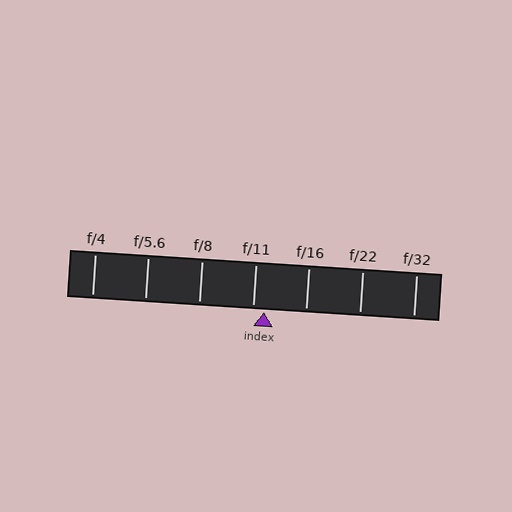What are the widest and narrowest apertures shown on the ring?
The widest aperture shown is f/4 and the narrowest is f/32.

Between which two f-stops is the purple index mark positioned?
The index mark is between f/11 and f/16.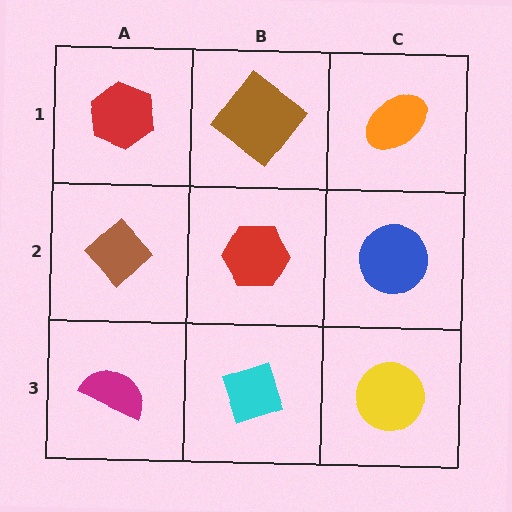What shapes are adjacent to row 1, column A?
A brown diamond (row 2, column A), a brown diamond (row 1, column B).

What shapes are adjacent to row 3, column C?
A blue circle (row 2, column C), a cyan diamond (row 3, column B).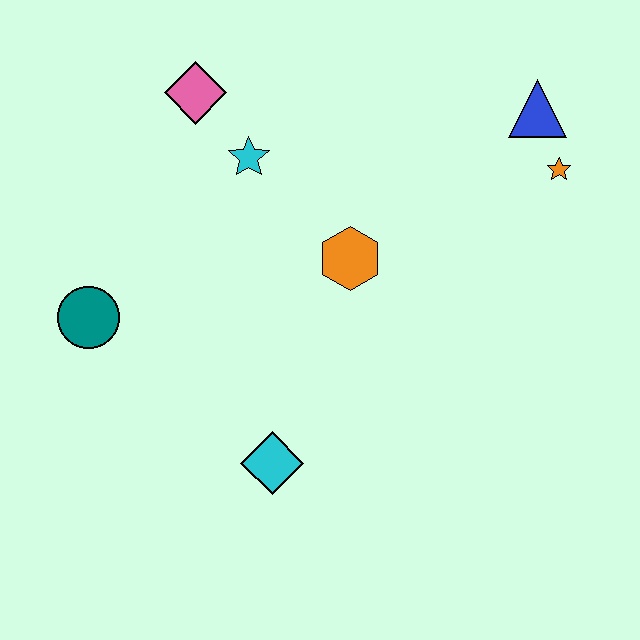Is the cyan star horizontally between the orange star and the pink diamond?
Yes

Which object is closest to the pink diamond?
The cyan star is closest to the pink diamond.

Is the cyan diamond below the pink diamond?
Yes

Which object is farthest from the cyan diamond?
The blue triangle is farthest from the cyan diamond.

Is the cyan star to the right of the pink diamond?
Yes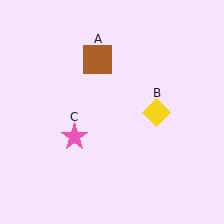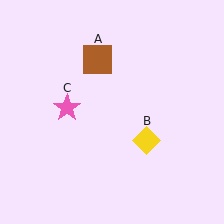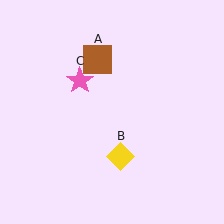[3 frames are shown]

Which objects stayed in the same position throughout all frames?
Brown square (object A) remained stationary.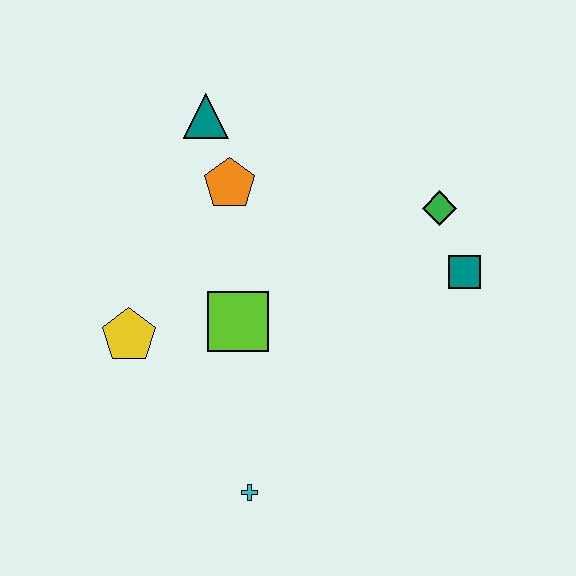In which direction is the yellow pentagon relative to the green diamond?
The yellow pentagon is to the left of the green diamond.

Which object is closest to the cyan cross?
The lime square is closest to the cyan cross.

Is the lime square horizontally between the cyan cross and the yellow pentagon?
Yes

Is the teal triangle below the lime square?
No